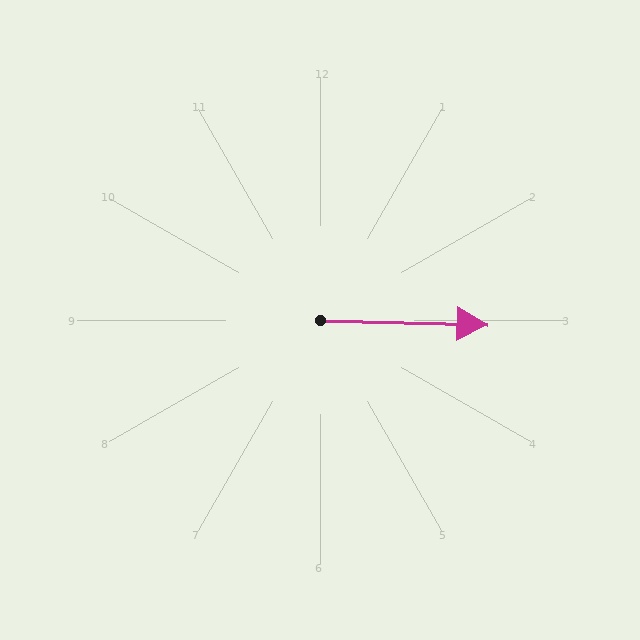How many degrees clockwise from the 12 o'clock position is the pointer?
Approximately 92 degrees.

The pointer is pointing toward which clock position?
Roughly 3 o'clock.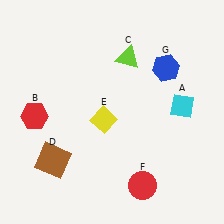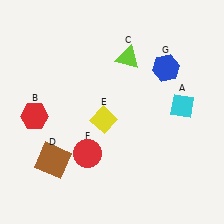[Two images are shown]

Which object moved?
The red circle (F) moved left.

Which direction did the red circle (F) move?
The red circle (F) moved left.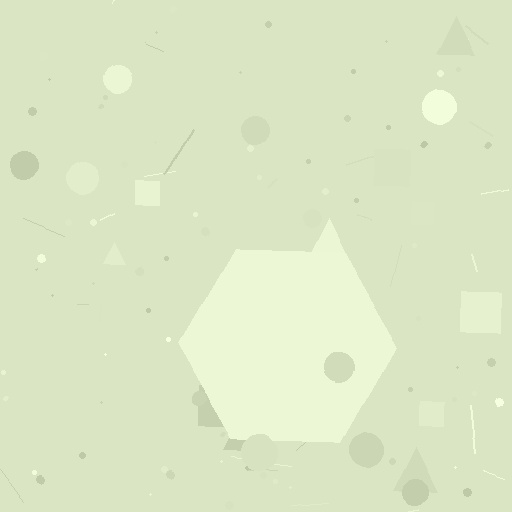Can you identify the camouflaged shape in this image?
The camouflaged shape is a hexagon.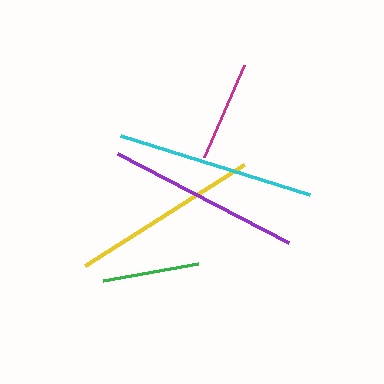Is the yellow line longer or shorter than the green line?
The yellow line is longer than the green line.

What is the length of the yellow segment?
The yellow segment is approximately 189 pixels long.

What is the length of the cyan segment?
The cyan segment is approximately 198 pixels long.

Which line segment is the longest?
The cyan line is the longest at approximately 198 pixels.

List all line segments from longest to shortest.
From longest to shortest: cyan, purple, yellow, magenta, green.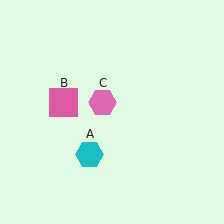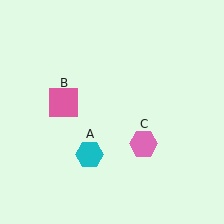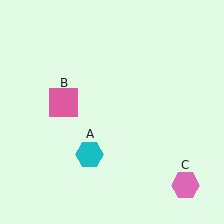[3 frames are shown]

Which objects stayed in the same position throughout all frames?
Cyan hexagon (object A) and pink square (object B) remained stationary.